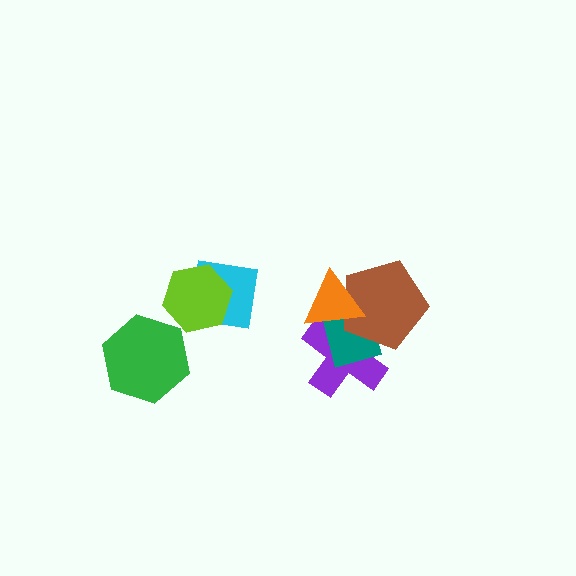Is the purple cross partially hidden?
Yes, it is partially covered by another shape.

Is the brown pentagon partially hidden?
Yes, it is partially covered by another shape.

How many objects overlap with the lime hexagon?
1 object overlaps with the lime hexagon.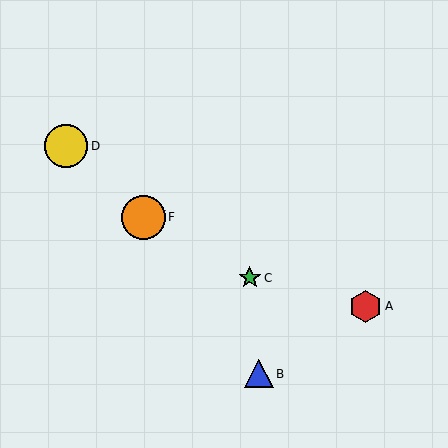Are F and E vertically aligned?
Yes, both are at x≈143.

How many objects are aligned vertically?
2 objects (E, F) are aligned vertically.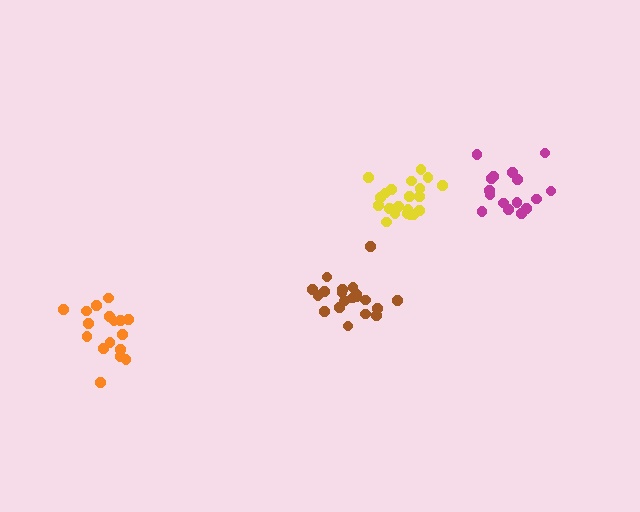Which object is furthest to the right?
The magenta cluster is rightmost.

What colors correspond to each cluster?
The clusters are colored: magenta, yellow, orange, brown.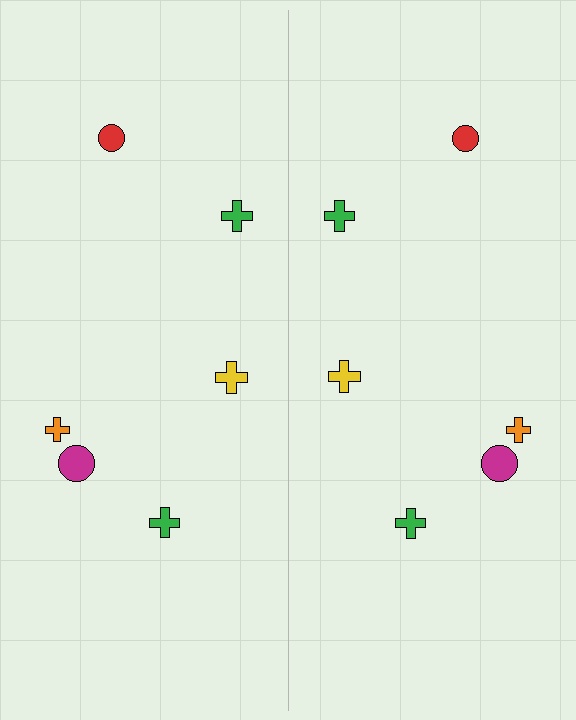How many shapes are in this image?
There are 12 shapes in this image.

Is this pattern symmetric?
Yes, this pattern has bilateral (reflection) symmetry.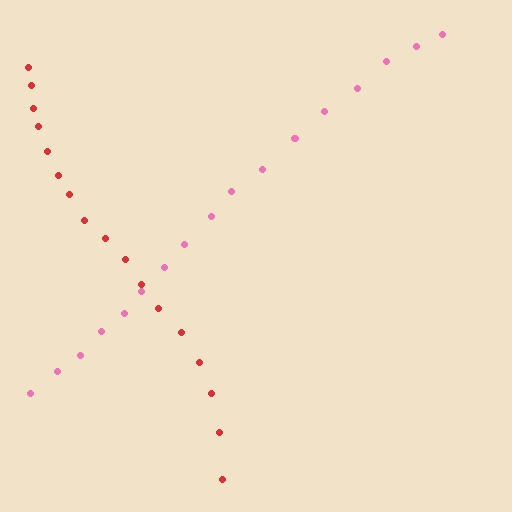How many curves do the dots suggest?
There are 2 distinct paths.